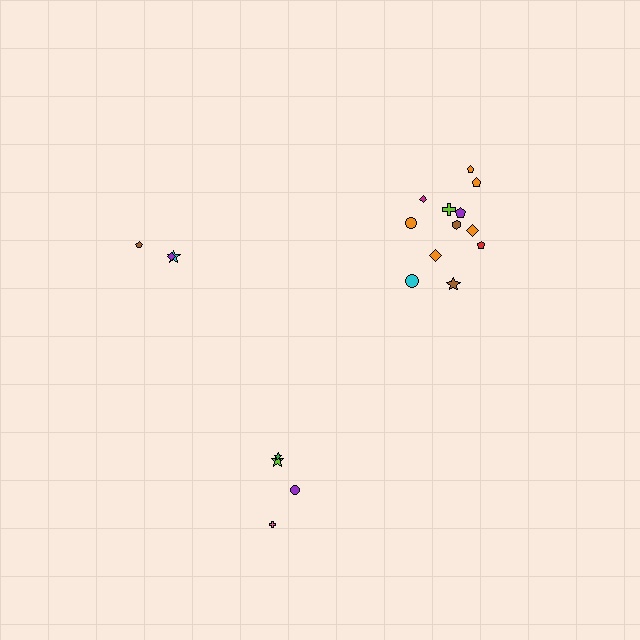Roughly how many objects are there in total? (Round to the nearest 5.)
Roughly 20 objects in total.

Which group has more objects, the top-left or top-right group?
The top-right group.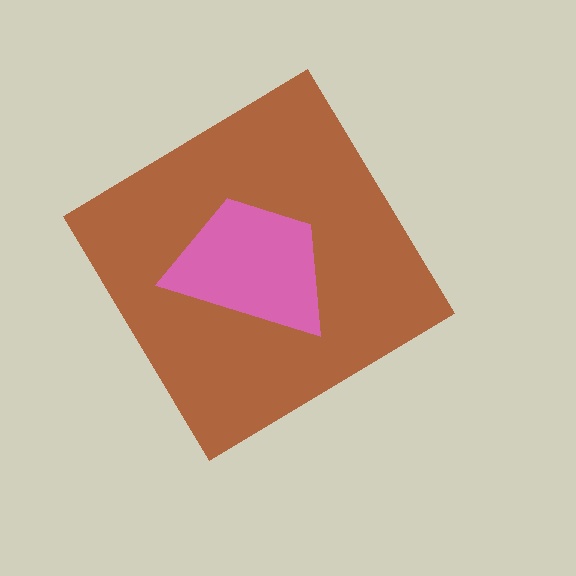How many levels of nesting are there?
2.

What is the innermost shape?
The pink trapezoid.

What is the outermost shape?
The brown diamond.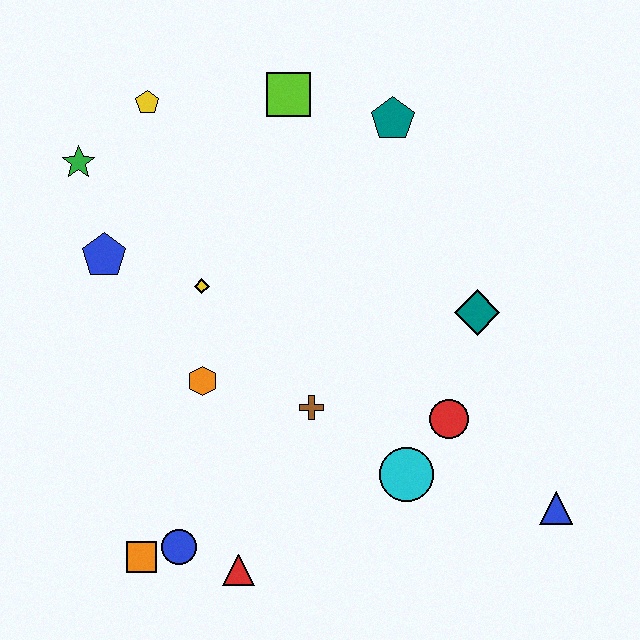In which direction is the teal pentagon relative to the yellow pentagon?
The teal pentagon is to the right of the yellow pentagon.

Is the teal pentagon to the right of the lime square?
Yes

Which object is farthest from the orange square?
The teal pentagon is farthest from the orange square.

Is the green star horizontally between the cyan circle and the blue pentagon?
No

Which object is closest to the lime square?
The teal pentagon is closest to the lime square.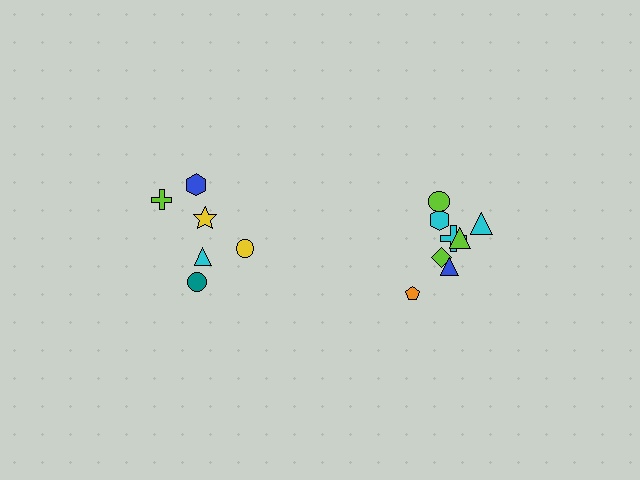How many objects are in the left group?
There are 6 objects.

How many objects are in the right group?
There are 8 objects.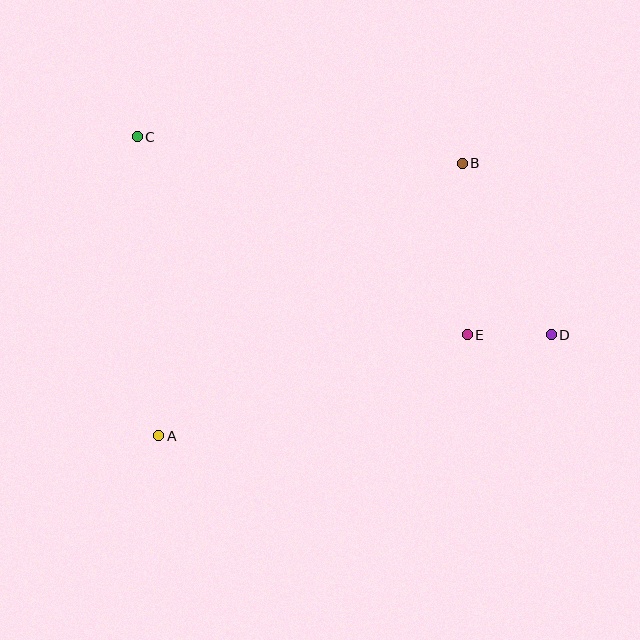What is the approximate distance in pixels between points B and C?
The distance between B and C is approximately 326 pixels.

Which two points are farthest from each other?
Points C and D are farthest from each other.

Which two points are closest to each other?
Points D and E are closest to each other.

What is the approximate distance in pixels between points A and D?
The distance between A and D is approximately 405 pixels.